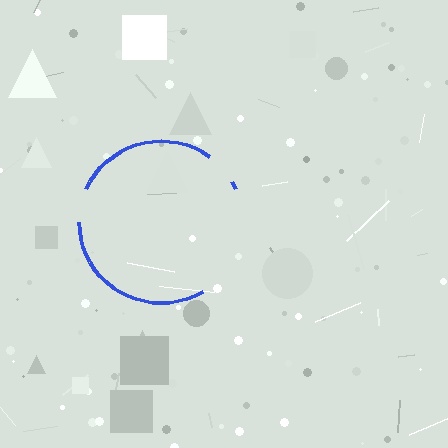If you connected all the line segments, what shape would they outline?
They would outline a circle.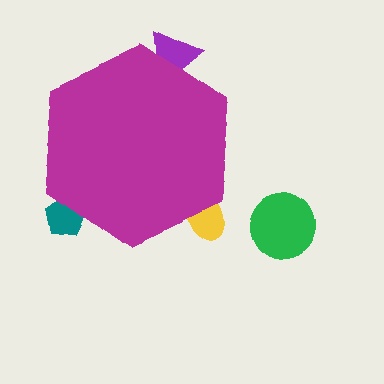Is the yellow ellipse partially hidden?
Yes, the yellow ellipse is partially hidden behind the magenta hexagon.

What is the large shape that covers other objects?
A magenta hexagon.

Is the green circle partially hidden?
No, the green circle is fully visible.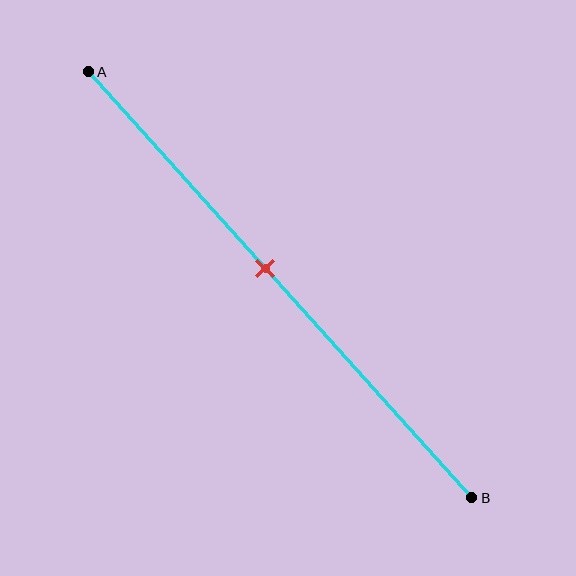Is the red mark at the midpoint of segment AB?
No, the mark is at about 45% from A, not at the 50% midpoint.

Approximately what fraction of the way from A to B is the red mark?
The red mark is approximately 45% of the way from A to B.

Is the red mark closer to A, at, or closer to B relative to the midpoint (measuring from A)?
The red mark is closer to point A than the midpoint of segment AB.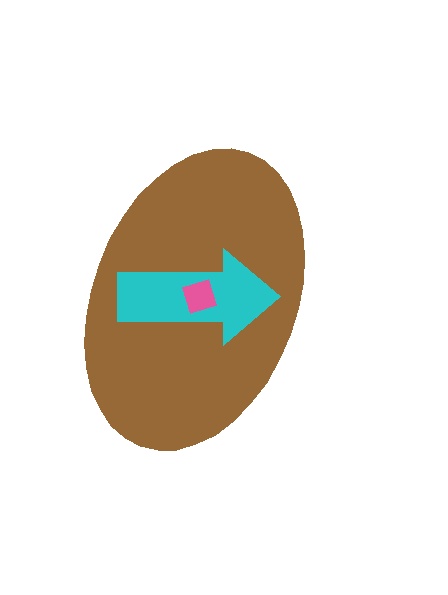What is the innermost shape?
The pink diamond.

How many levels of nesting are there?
3.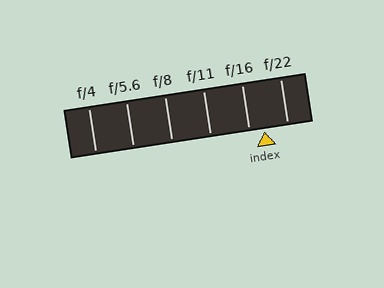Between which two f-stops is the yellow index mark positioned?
The index mark is between f/16 and f/22.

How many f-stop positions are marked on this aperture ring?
There are 6 f-stop positions marked.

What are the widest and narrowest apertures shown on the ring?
The widest aperture shown is f/4 and the narrowest is f/22.